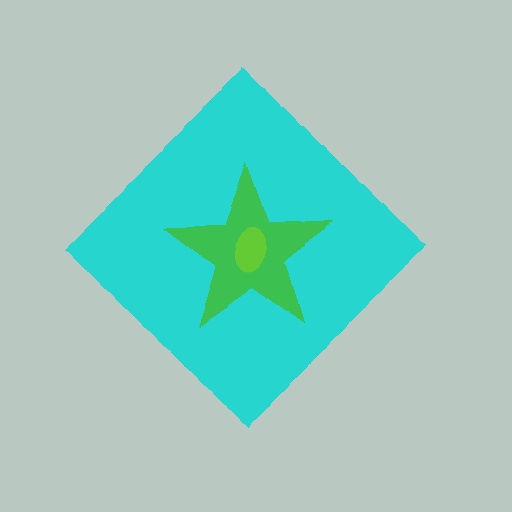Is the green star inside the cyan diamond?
Yes.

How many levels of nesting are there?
3.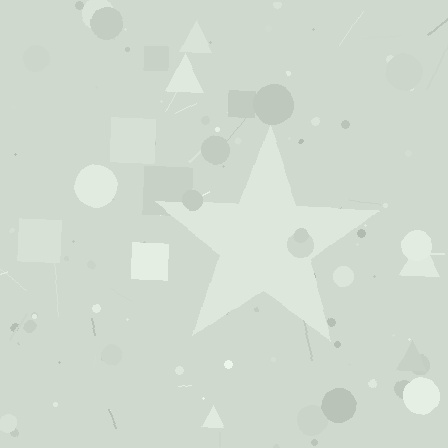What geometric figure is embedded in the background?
A star is embedded in the background.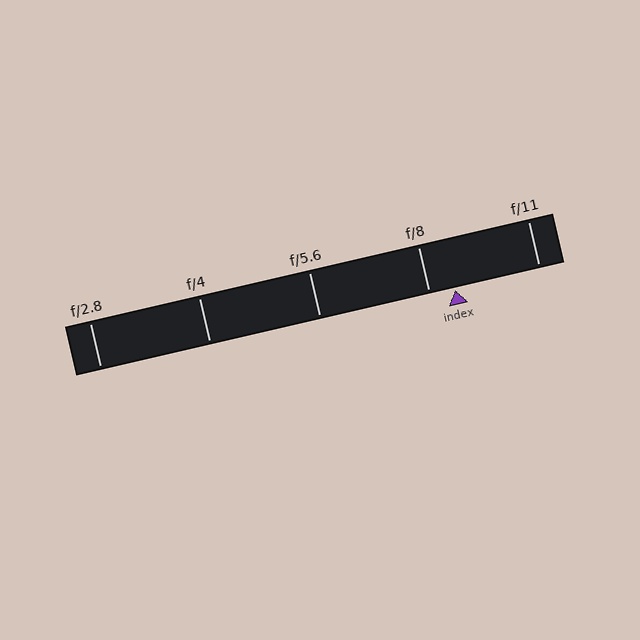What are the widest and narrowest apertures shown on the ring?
The widest aperture shown is f/2.8 and the narrowest is f/11.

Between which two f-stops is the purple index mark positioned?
The index mark is between f/8 and f/11.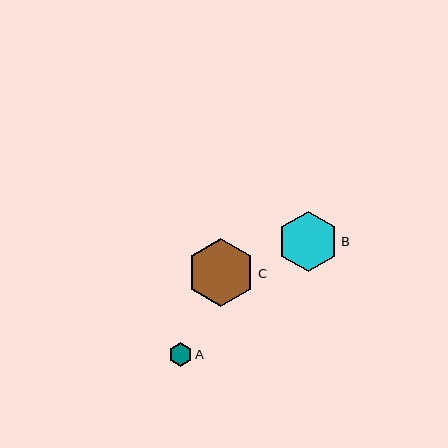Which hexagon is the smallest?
Hexagon A is the smallest with a size of approximately 24 pixels.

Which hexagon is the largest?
Hexagon C is the largest with a size of approximately 68 pixels.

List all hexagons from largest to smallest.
From largest to smallest: C, B, A.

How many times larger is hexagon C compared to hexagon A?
Hexagon C is approximately 2.9 times the size of hexagon A.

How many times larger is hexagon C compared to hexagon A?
Hexagon C is approximately 2.9 times the size of hexagon A.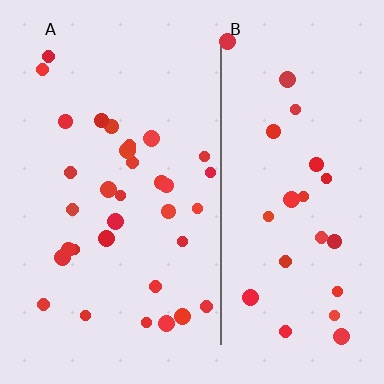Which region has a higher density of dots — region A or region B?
A (the left).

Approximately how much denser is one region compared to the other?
Approximately 1.3× — region A over region B.